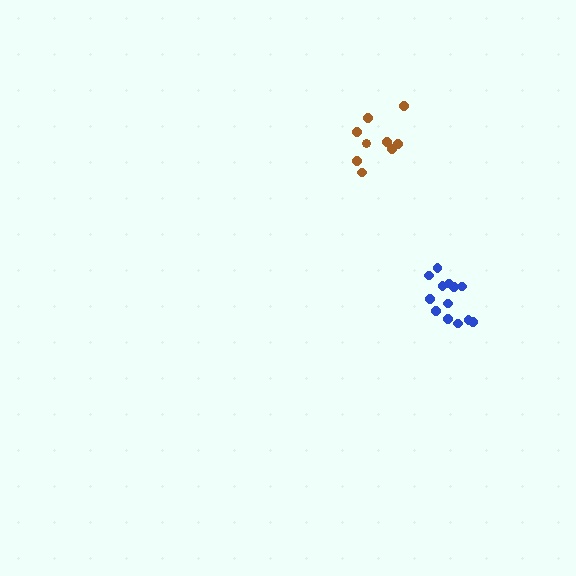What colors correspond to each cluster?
The clusters are colored: brown, blue.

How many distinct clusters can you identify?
There are 2 distinct clusters.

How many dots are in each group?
Group 1: 9 dots, Group 2: 13 dots (22 total).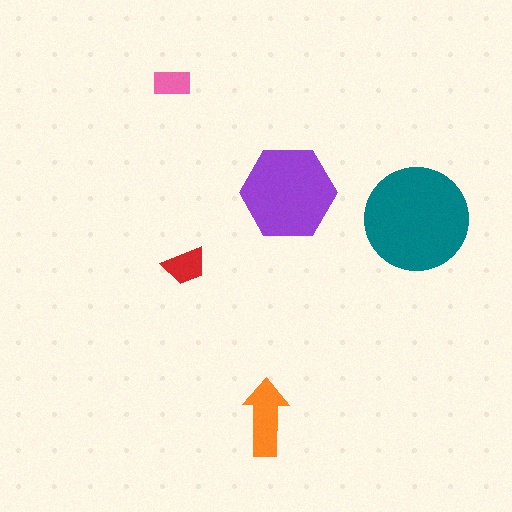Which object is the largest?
The teal circle.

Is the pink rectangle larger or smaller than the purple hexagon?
Smaller.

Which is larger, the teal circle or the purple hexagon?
The teal circle.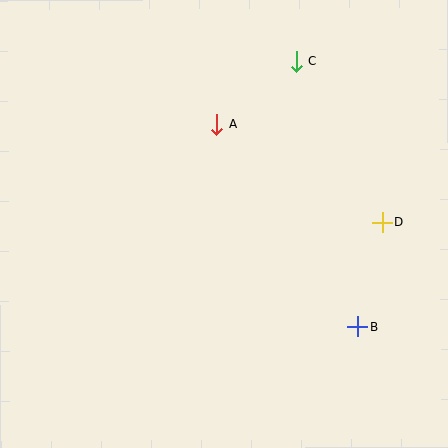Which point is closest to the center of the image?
Point A at (217, 124) is closest to the center.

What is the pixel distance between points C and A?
The distance between C and A is 101 pixels.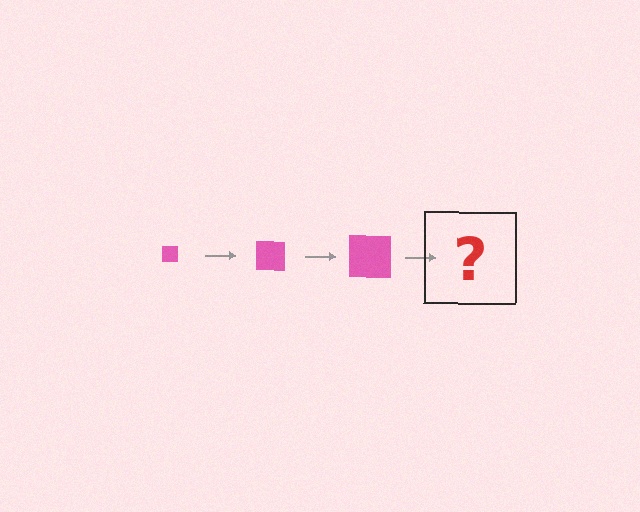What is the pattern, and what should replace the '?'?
The pattern is that the square gets progressively larger each step. The '?' should be a pink square, larger than the previous one.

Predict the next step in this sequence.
The next step is a pink square, larger than the previous one.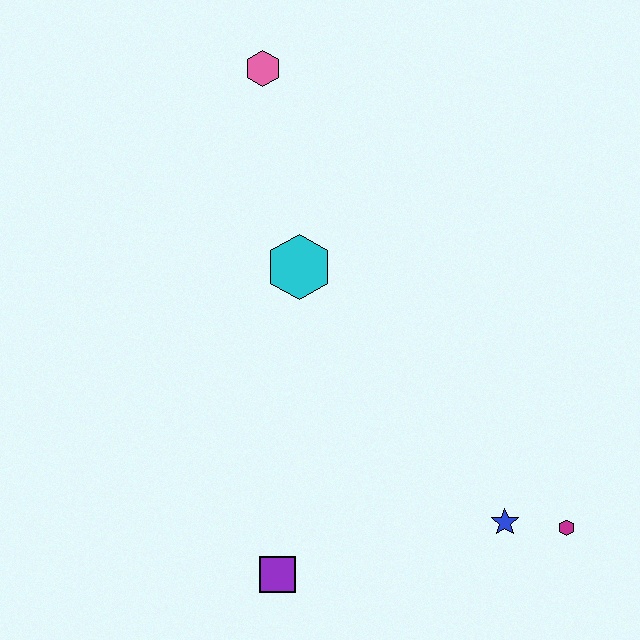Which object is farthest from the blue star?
The pink hexagon is farthest from the blue star.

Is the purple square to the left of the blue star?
Yes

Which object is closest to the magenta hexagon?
The blue star is closest to the magenta hexagon.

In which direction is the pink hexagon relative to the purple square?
The pink hexagon is above the purple square.